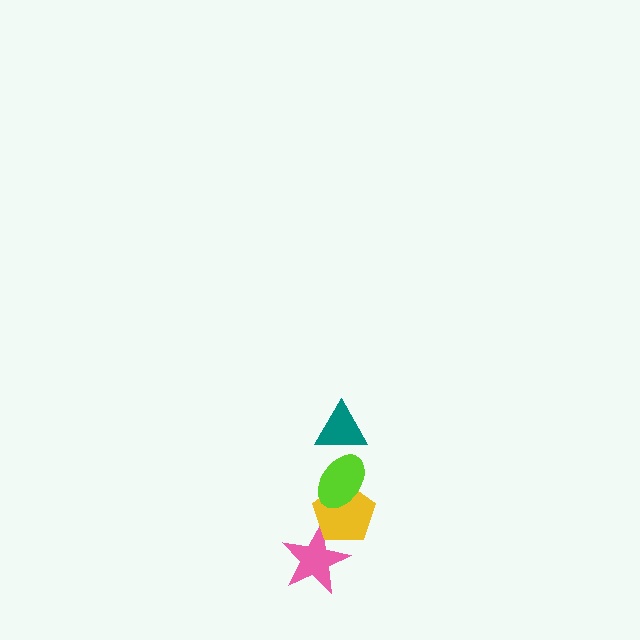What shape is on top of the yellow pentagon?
The lime ellipse is on top of the yellow pentagon.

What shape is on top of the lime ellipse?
The teal triangle is on top of the lime ellipse.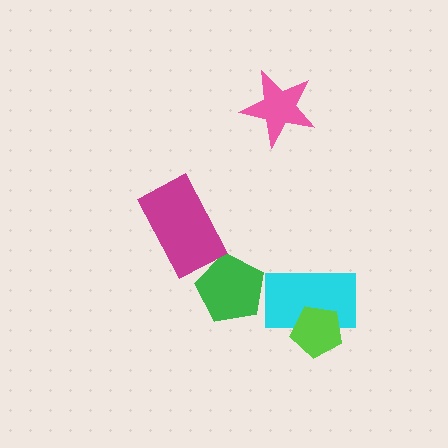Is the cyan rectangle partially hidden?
Yes, it is partially covered by another shape.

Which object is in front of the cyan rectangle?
The lime pentagon is in front of the cyan rectangle.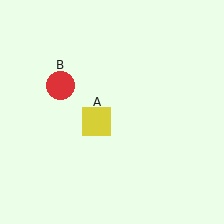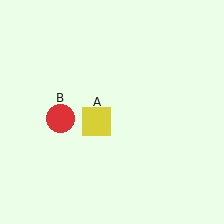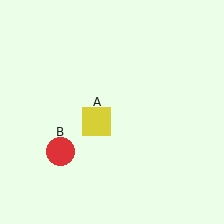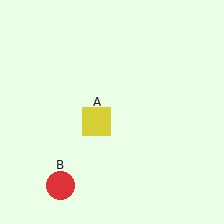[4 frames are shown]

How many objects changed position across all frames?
1 object changed position: red circle (object B).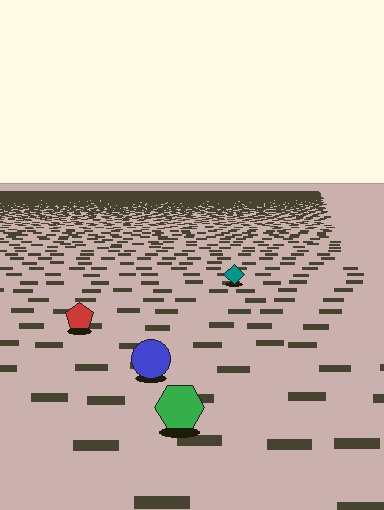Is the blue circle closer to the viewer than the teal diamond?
Yes. The blue circle is closer — you can tell from the texture gradient: the ground texture is coarser near it.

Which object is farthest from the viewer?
The teal diamond is farthest from the viewer. It appears smaller and the ground texture around it is denser.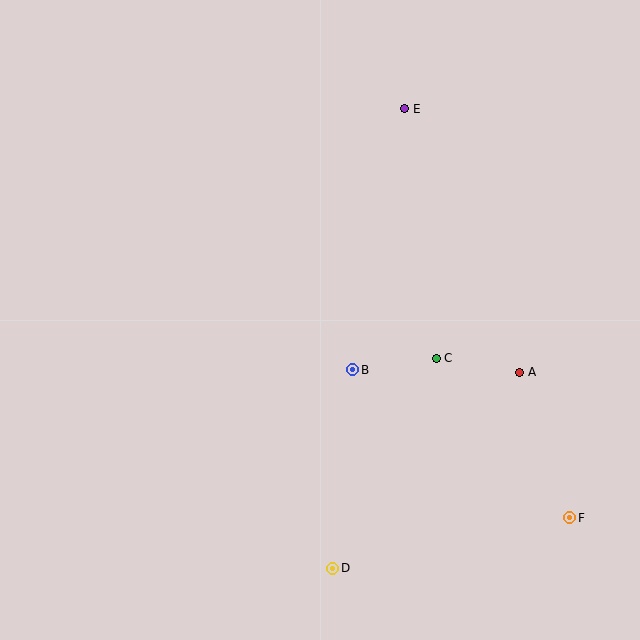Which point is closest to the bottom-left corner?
Point D is closest to the bottom-left corner.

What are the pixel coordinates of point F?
Point F is at (570, 518).